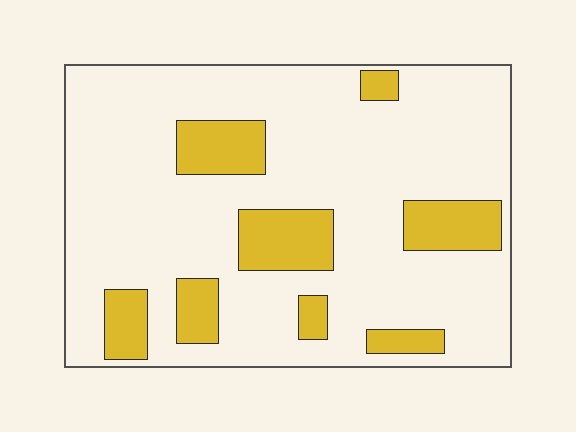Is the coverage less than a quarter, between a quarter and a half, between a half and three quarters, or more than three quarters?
Less than a quarter.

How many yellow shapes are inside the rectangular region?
8.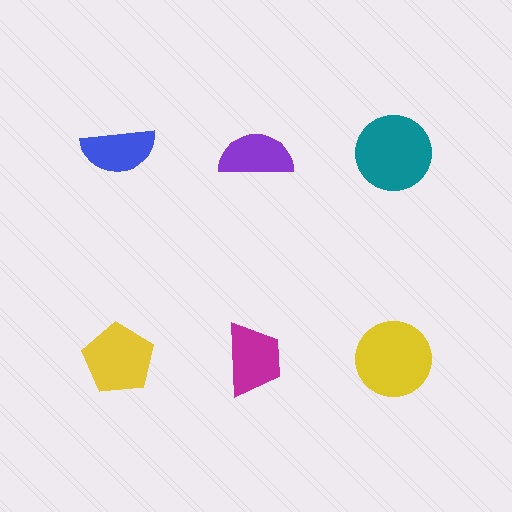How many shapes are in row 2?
3 shapes.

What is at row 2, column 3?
A yellow circle.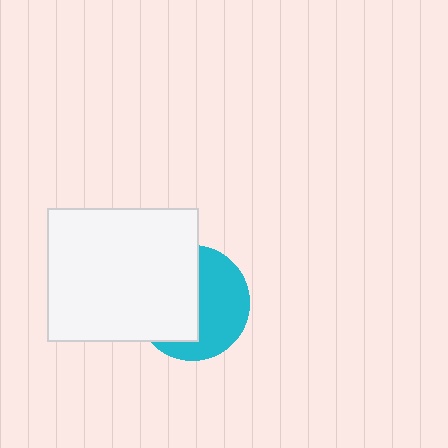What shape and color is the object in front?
The object in front is a white rectangle.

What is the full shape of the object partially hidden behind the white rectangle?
The partially hidden object is a cyan circle.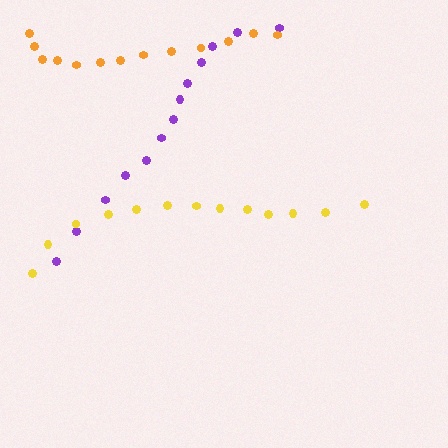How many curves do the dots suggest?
There are 3 distinct paths.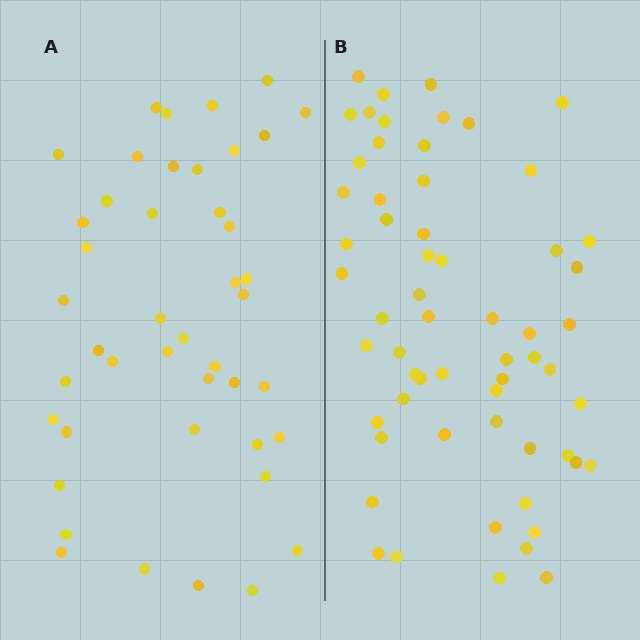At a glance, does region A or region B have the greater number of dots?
Region B (the right region) has more dots.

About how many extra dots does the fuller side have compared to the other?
Region B has approximately 15 more dots than region A.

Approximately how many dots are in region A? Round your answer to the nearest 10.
About 40 dots. (The exact count is 44, which rounds to 40.)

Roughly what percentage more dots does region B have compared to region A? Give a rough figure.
About 35% more.